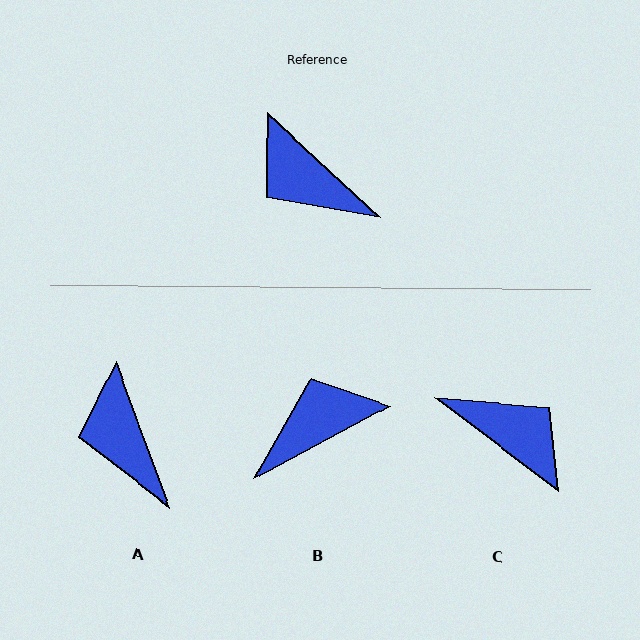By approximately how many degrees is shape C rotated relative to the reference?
Approximately 174 degrees clockwise.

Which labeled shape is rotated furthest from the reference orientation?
C, about 174 degrees away.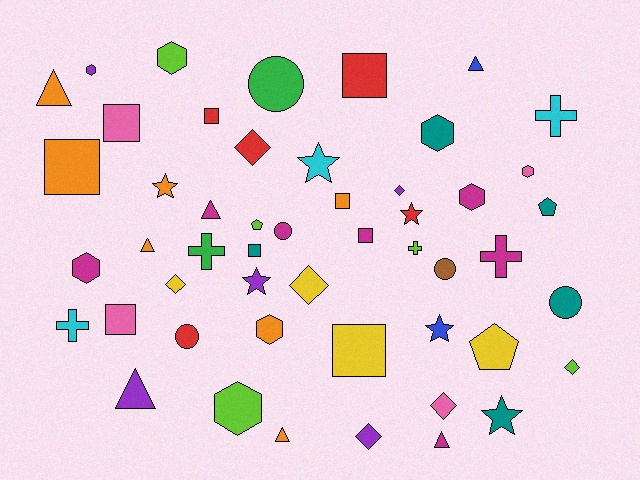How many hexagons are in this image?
There are 8 hexagons.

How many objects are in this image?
There are 50 objects.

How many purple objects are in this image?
There are 5 purple objects.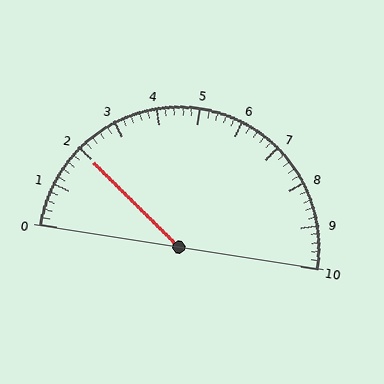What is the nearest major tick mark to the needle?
The nearest major tick mark is 2.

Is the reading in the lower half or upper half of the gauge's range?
The reading is in the lower half of the range (0 to 10).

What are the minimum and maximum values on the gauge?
The gauge ranges from 0 to 10.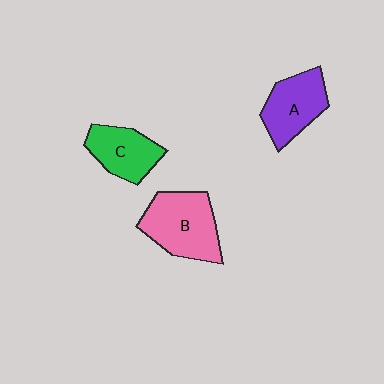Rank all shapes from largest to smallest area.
From largest to smallest: B (pink), A (purple), C (green).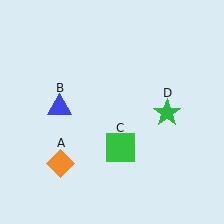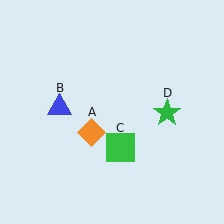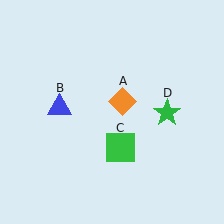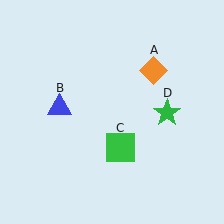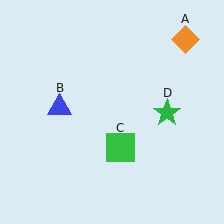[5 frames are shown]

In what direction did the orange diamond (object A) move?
The orange diamond (object A) moved up and to the right.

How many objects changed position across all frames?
1 object changed position: orange diamond (object A).